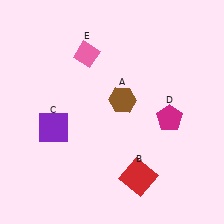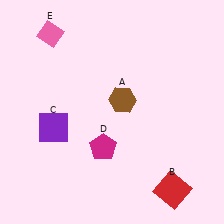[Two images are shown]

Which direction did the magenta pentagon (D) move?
The magenta pentagon (D) moved left.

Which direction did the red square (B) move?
The red square (B) moved right.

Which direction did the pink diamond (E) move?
The pink diamond (E) moved left.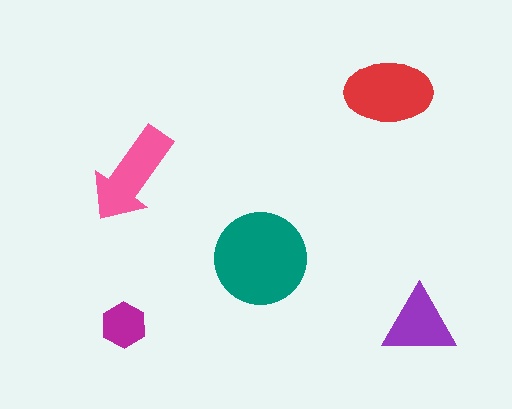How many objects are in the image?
There are 5 objects in the image.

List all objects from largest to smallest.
The teal circle, the red ellipse, the pink arrow, the purple triangle, the magenta hexagon.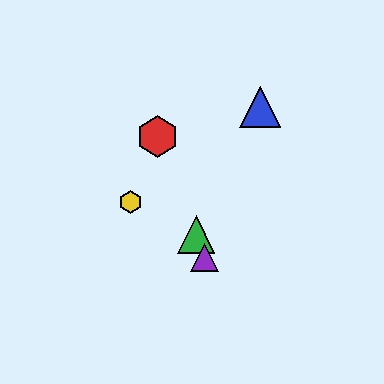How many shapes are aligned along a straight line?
3 shapes (the red hexagon, the green triangle, the purple triangle) are aligned along a straight line.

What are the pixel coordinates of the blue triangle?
The blue triangle is at (260, 107).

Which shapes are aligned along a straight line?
The red hexagon, the green triangle, the purple triangle are aligned along a straight line.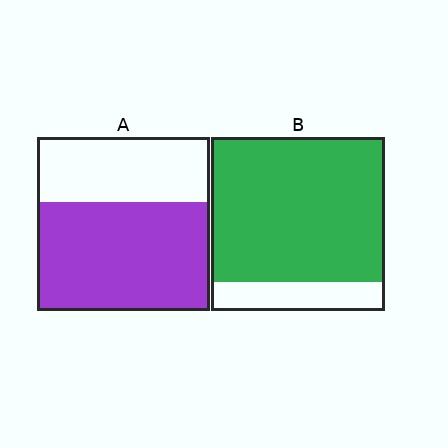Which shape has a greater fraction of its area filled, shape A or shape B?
Shape B.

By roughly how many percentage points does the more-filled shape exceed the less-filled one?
By roughly 20 percentage points (B over A).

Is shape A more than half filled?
Yes.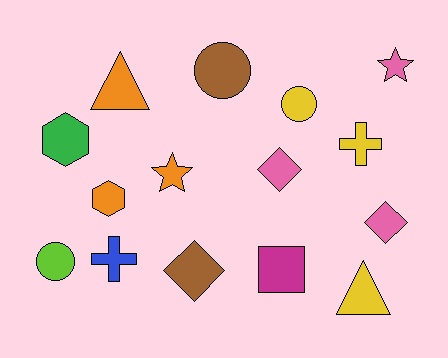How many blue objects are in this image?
There is 1 blue object.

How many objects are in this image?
There are 15 objects.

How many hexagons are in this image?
There are 2 hexagons.